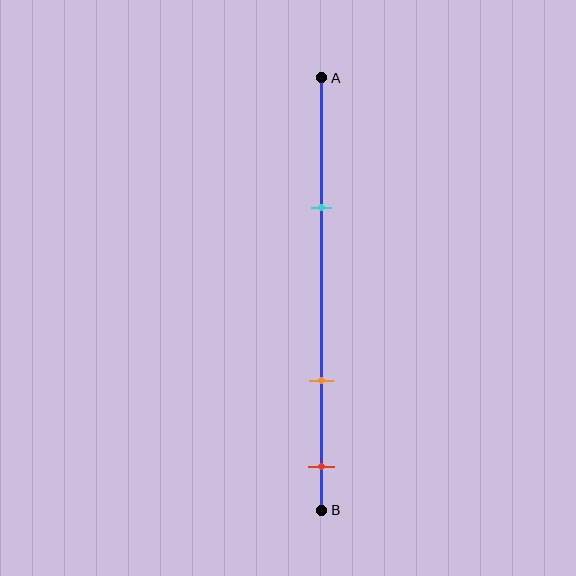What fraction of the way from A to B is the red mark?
The red mark is approximately 90% (0.9) of the way from A to B.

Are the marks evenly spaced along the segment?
No, the marks are not evenly spaced.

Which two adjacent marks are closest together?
The orange and red marks are the closest adjacent pair.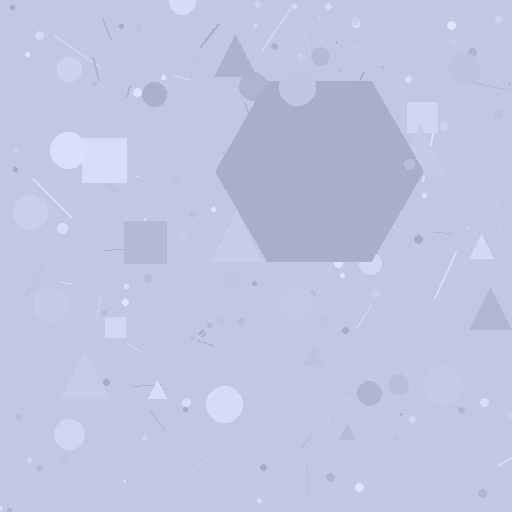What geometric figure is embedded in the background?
A hexagon is embedded in the background.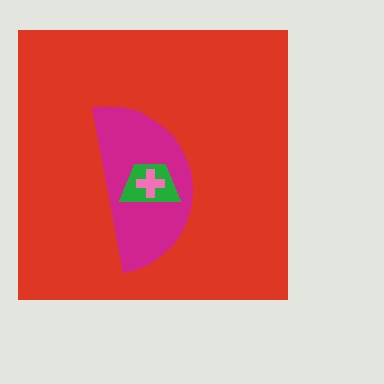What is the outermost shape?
The red square.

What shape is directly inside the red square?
The magenta semicircle.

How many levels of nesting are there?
4.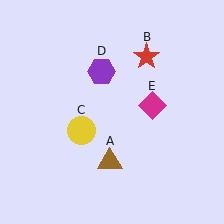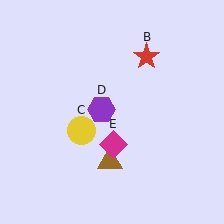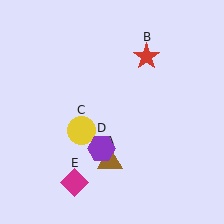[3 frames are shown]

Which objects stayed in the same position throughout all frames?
Brown triangle (object A) and red star (object B) and yellow circle (object C) remained stationary.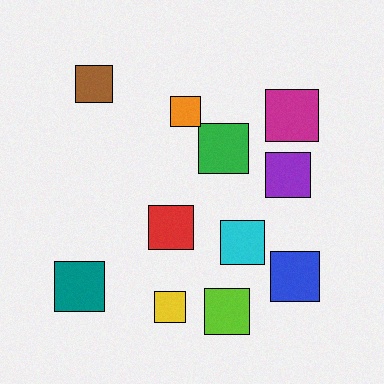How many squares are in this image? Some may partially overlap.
There are 11 squares.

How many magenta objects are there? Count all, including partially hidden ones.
There is 1 magenta object.